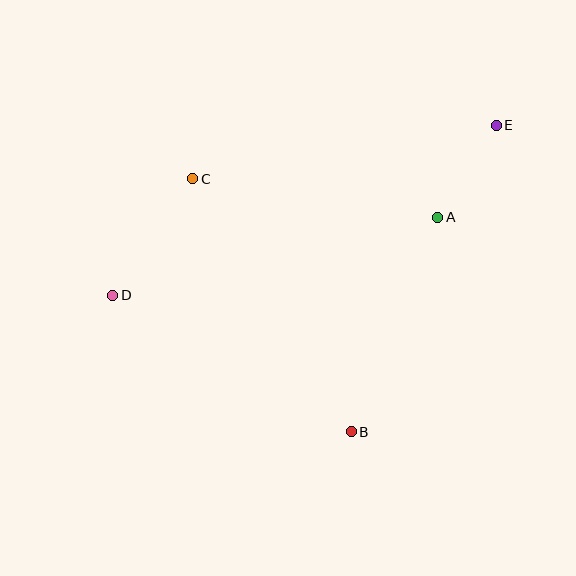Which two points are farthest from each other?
Points D and E are farthest from each other.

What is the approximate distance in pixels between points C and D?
The distance between C and D is approximately 142 pixels.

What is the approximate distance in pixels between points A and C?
The distance between A and C is approximately 248 pixels.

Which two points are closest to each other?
Points A and E are closest to each other.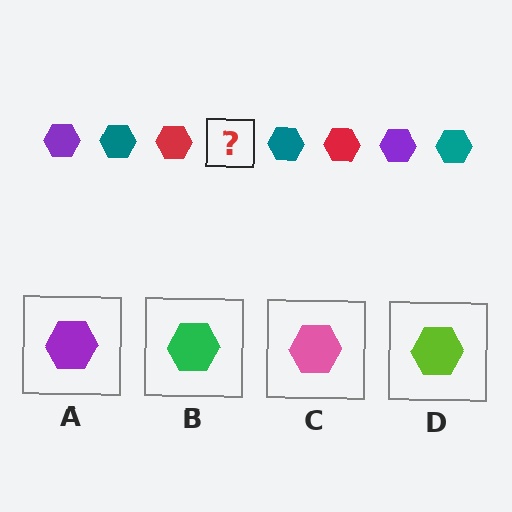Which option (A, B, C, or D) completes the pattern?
A.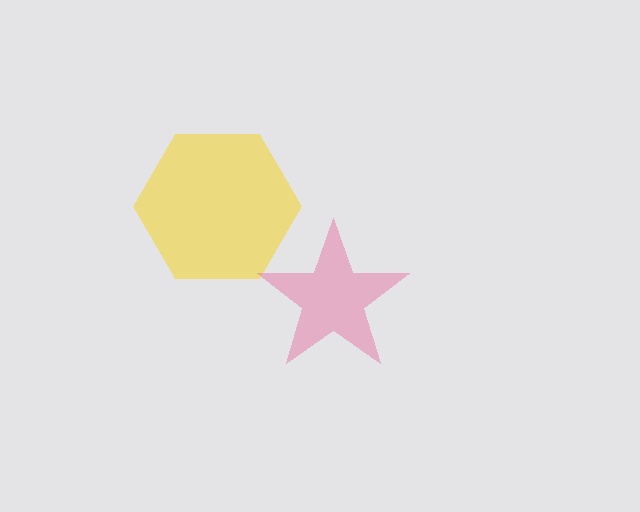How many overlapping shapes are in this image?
There are 2 overlapping shapes in the image.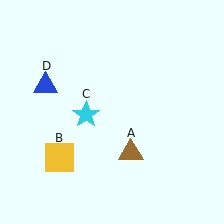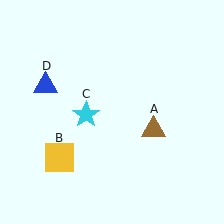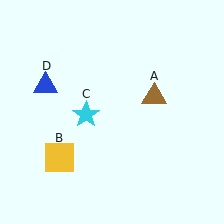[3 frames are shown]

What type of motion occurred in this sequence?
The brown triangle (object A) rotated counterclockwise around the center of the scene.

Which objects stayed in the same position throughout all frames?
Yellow square (object B) and cyan star (object C) and blue triangle (object D) remained stationary.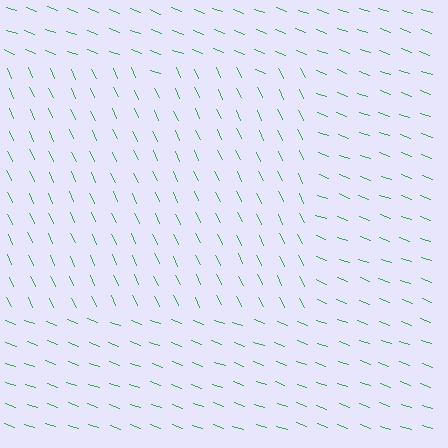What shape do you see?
I see a rectangle.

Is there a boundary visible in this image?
Yes, there is a texture boundary formed by a change in line orientation.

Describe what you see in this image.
The image is filled with small green line segments. A rectangle region in the image has lines oriented differently from the surrounding lines, creating a visible texture boundary.